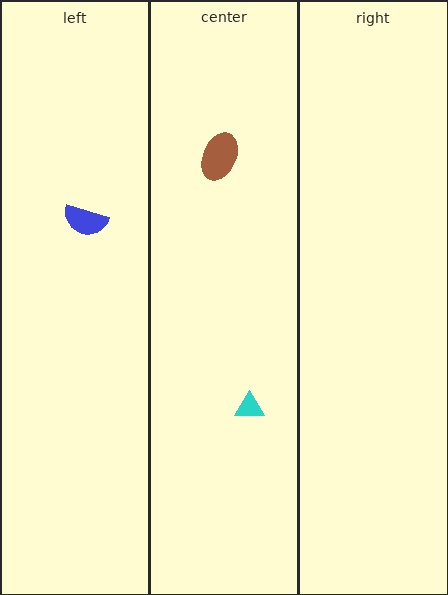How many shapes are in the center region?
2.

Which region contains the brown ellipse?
The center region.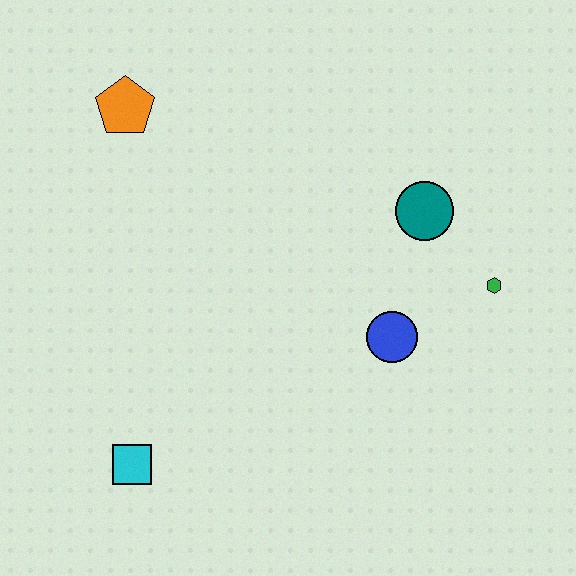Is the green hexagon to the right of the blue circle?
Yes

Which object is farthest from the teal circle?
The cyan square is farthest from the teal circle.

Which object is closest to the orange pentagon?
The teal circle is closest to the orange pentagon.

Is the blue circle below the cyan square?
No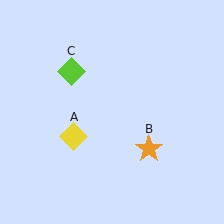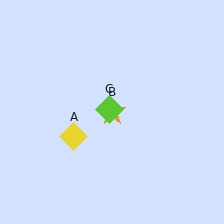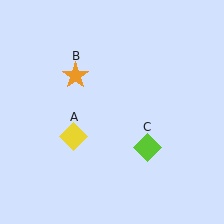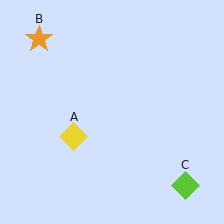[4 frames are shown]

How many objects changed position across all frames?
2 objects changed position: orange star (object B), lime diamond (object C).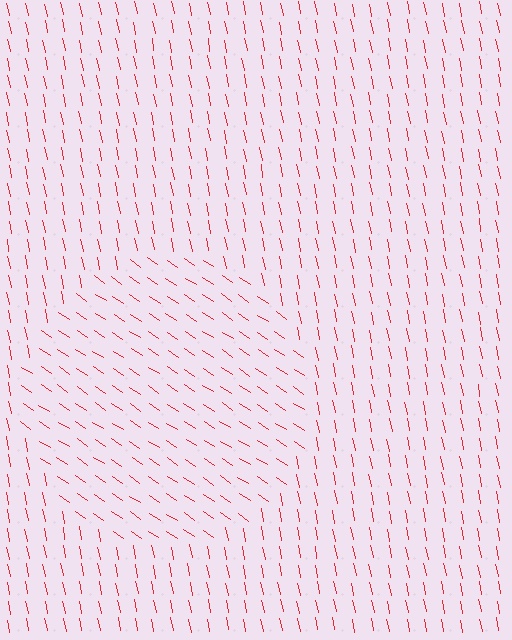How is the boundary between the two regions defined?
The boundary is defined purely by a change in line orientation (approximately 45 degrees difference). All lines are the same color and thickness.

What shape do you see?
I see a circle.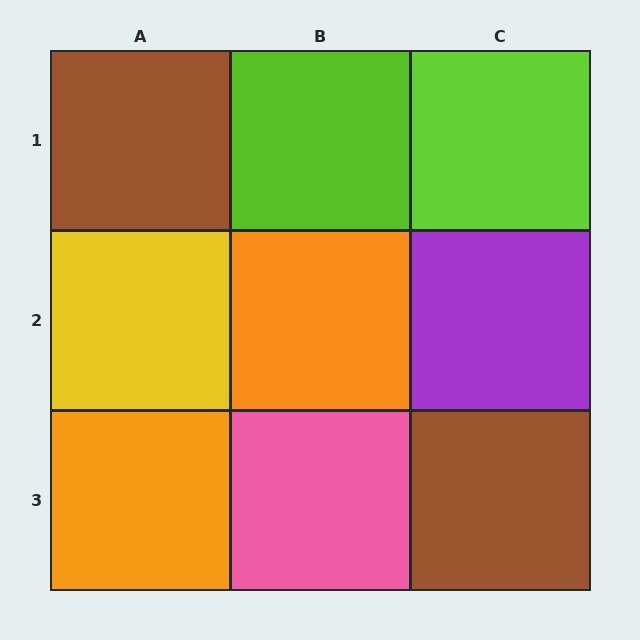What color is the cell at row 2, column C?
Purple.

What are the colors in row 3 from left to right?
Orange, pink, brown.